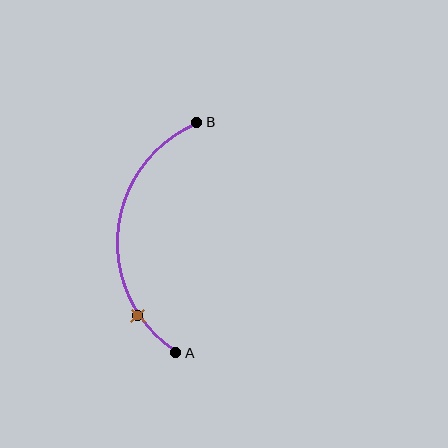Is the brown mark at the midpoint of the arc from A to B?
No. The brown mark lies on the arc but is closer to endpoint A. The arc midpoint would be at the point on the curve equidistant along the arc from both A and B.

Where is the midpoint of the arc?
The arc midpoint is the point on the curve farthest from the straight line joining A and B. It sits to the left of that line.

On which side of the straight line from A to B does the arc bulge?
The arc bulges to the left of the straight line connecting A and B.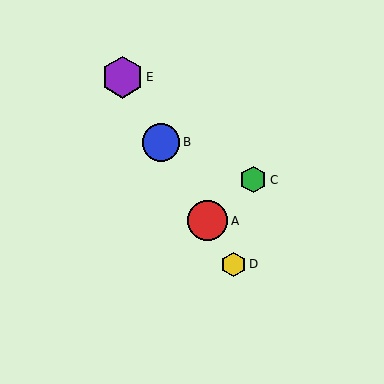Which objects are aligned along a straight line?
Objects A, B, D, E are aligned along a straight line.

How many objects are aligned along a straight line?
4 objects (A, B, D, E) are aligned along a straight line.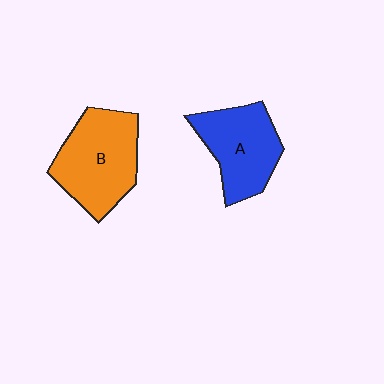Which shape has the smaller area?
Shape A (blue).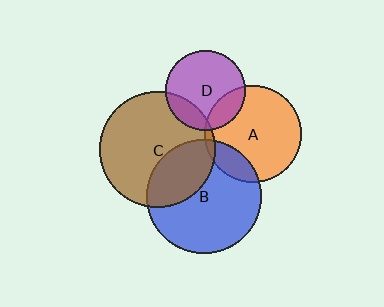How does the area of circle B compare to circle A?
Approximately 1.4 times.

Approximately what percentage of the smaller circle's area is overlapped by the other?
Approximately 20%.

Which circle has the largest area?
Circle C (brown).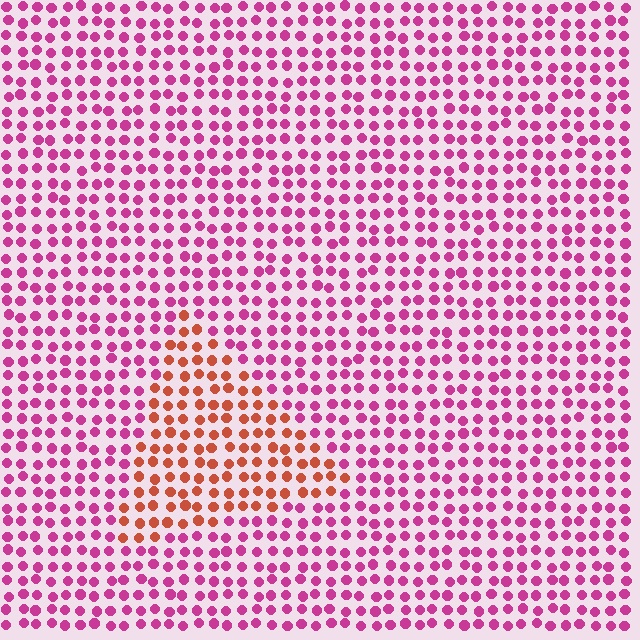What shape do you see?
I see a triangle.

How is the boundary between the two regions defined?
The boundary is defined purely by a slight shift in hue (about 49 degrees). Spacing, size, and orientation are identical on both sides.